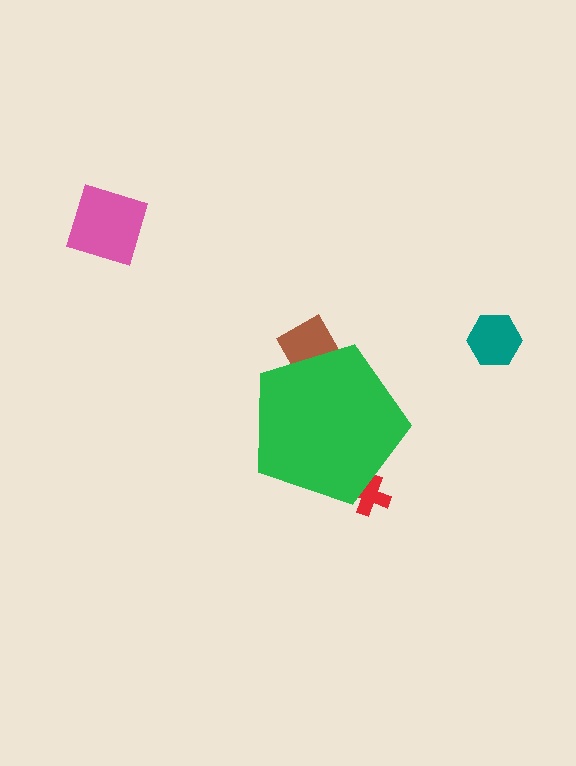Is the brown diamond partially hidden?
Yes, the brown diamond is partially hidden behind the green pentagon.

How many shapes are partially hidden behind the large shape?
2 shapes are partially hidden.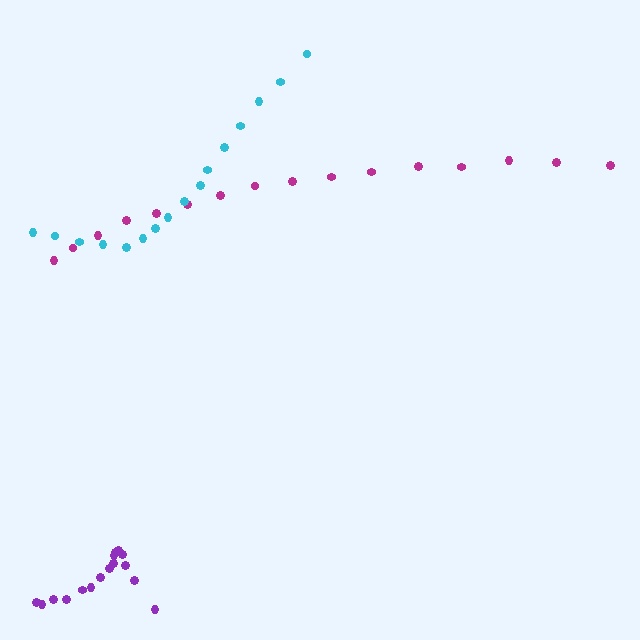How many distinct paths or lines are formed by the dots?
There are 3 distinct paths.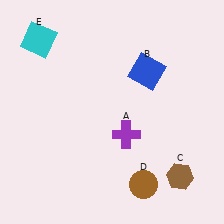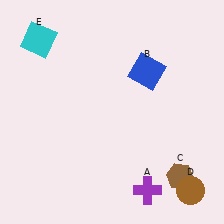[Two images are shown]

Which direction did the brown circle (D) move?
The brown circle (D) moved right.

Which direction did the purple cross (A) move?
The purple cross (A) moved down.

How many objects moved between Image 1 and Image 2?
2 objects moved between the two images.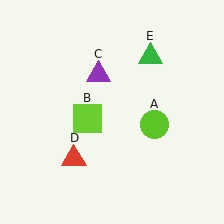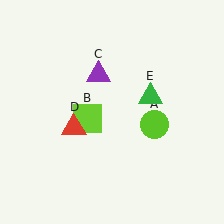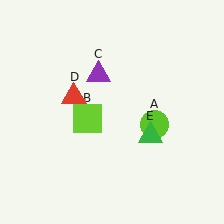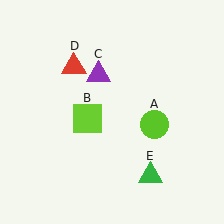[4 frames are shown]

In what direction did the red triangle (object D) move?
The red triangle (object D) moved up.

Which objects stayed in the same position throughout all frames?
Lime circle (object A) and lime square (object B) and purple triangle (object C) remained stationary.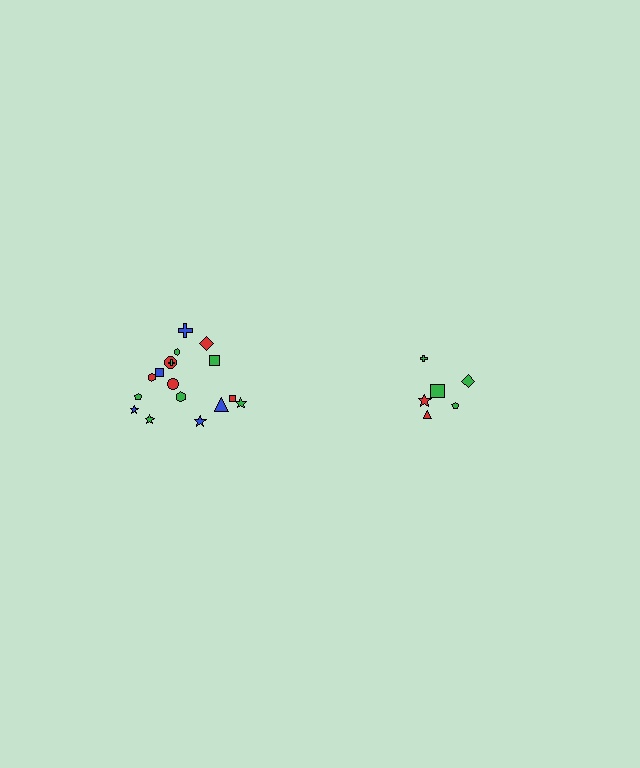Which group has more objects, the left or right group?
The left group.